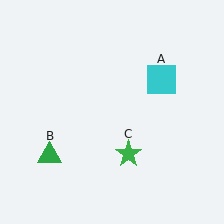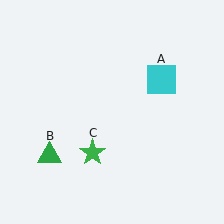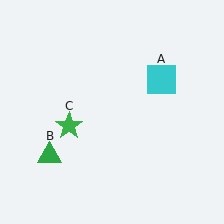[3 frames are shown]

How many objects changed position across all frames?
1 object changed position: green star (object C).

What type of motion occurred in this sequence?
The green star (object C) rotated clockwise around the center of the scene.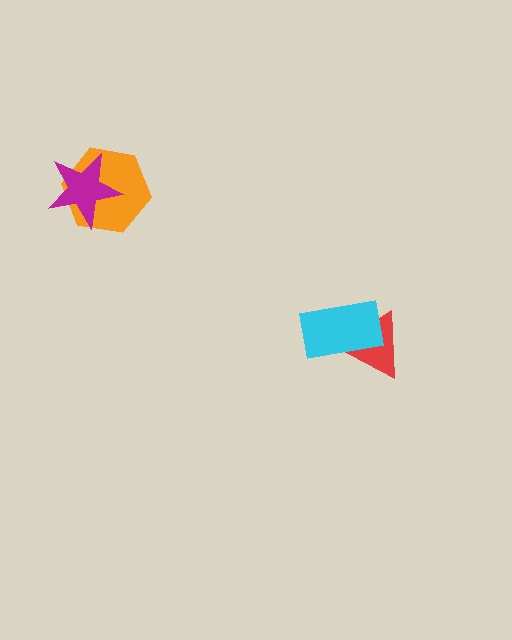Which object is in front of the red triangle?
The cyan rectangle is in front of the red triangle.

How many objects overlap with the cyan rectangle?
1 object overlaps with the cyan rectangle.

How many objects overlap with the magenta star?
1 object overlaps with the magenta star.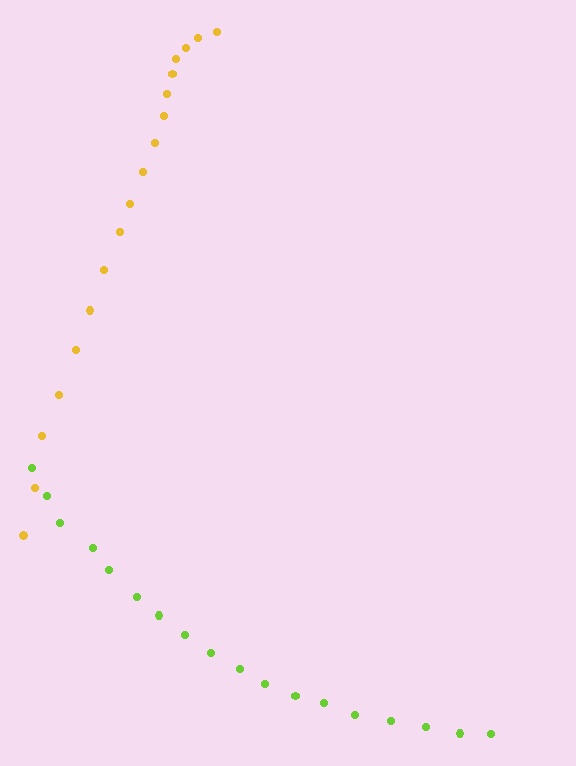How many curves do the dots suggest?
There are 2 distinct paths.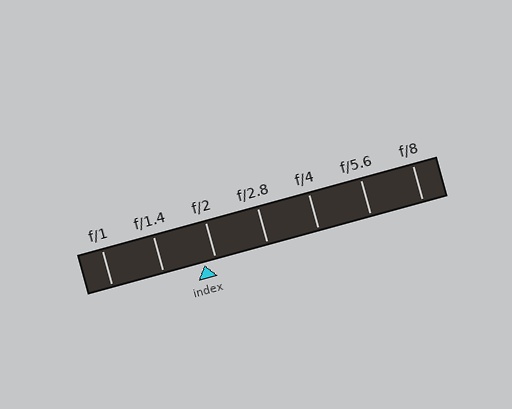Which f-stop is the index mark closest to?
The index mark is closest to f/2.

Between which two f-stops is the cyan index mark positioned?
The index mark is between f/1.4 and f/2.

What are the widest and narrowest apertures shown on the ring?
The widest aperture shown is f/1 and the narrowest is f/8.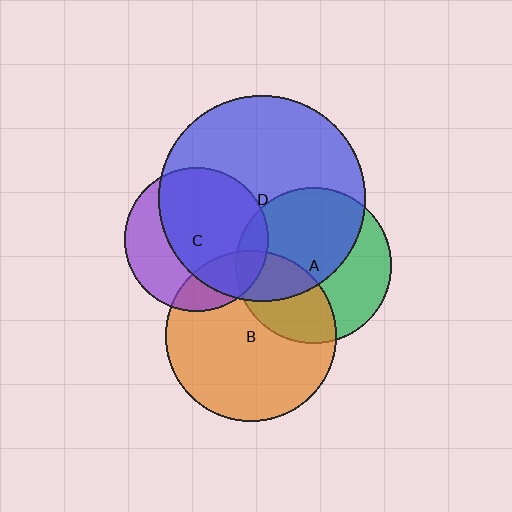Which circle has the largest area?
Circle D (blue).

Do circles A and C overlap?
Yes.